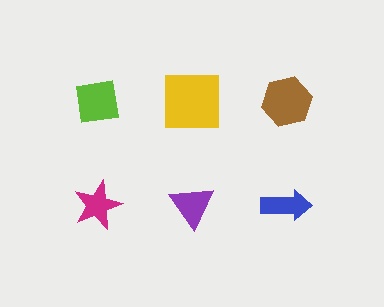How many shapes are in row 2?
3 shapes.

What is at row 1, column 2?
A yellow square.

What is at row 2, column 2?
A purple triangle.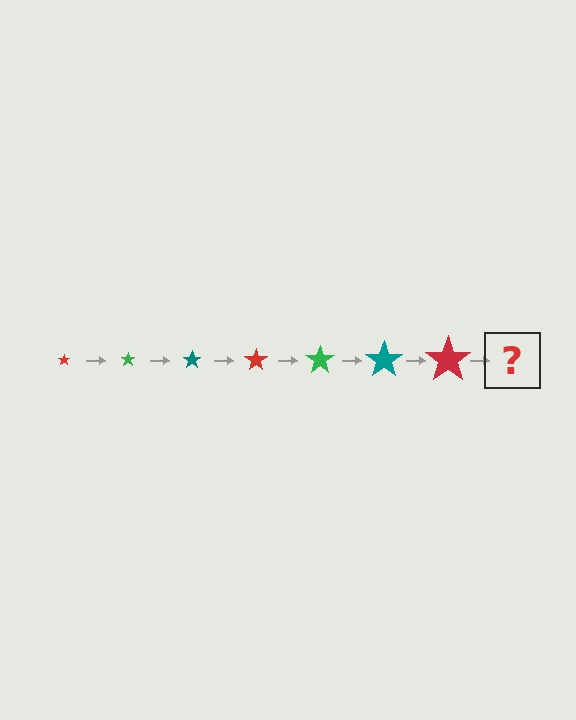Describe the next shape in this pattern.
It should be a green star, larger than the previous one.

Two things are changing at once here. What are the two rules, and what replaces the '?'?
The two rules are that the star grows larger each step and the color cycles through red, green, and teal. The '?' should be a green star, larger than the previous one.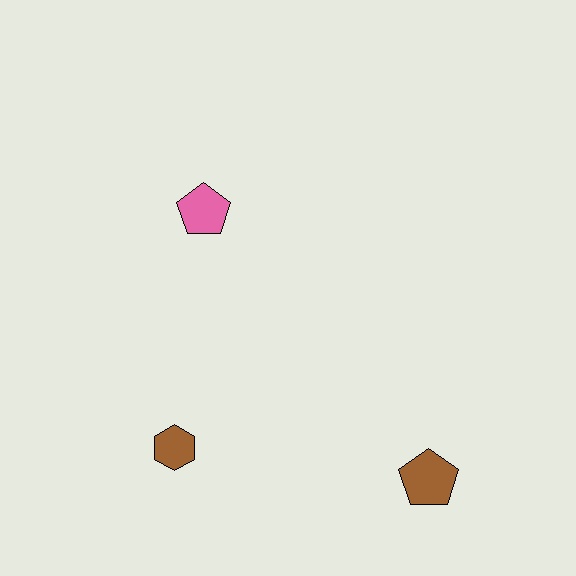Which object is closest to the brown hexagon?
The pink pentagon is closest to the brown hexagon.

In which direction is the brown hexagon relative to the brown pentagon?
The brown hexagon is to the left of the brown pentagon.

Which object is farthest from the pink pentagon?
The brown pentagon is farthest from the pink pentagon.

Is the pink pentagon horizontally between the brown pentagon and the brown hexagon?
Yes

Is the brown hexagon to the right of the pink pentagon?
No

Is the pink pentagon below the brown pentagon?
No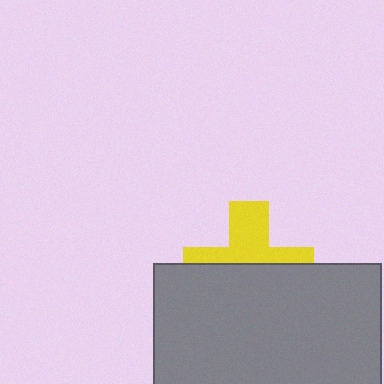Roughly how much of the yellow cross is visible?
A small part of it is visible (roughly 45%).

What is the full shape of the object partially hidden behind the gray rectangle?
The partially hidden object is a yellow cross.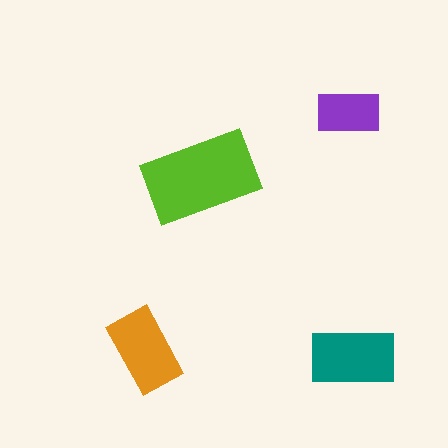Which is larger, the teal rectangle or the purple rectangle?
The teal one.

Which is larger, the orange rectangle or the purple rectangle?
The orange one.